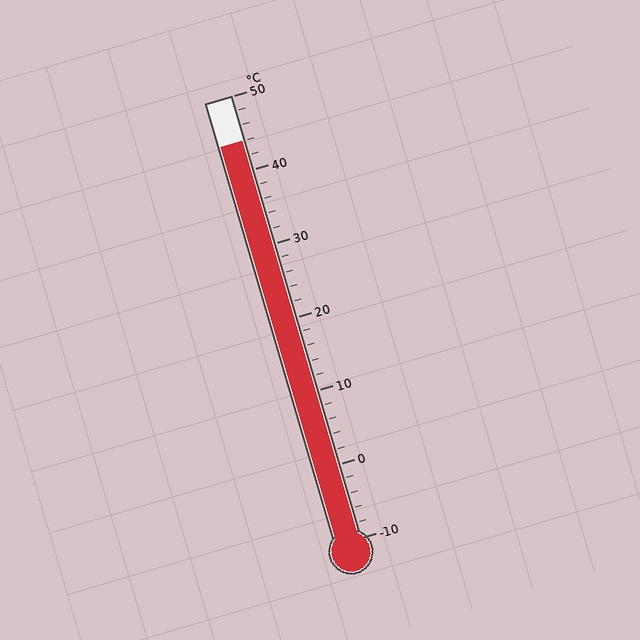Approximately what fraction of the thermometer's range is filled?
The thermometer is filled to approximately 90% of its range.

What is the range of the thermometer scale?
The thermometer scale ranges from -10°C to 50°C.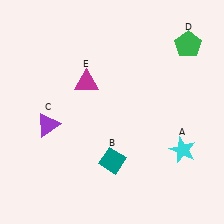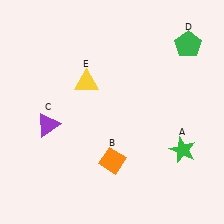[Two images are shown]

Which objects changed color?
A changed from cyan to green. B changed from teal to orange. E changed from magenta to yellow.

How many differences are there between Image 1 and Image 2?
There are 3 differences between the two images.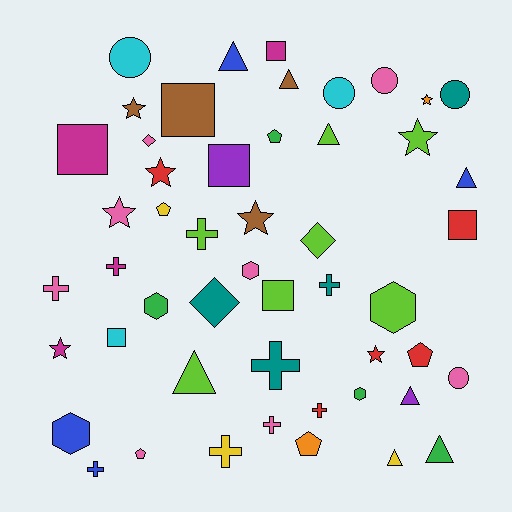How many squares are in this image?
There are 7 squares.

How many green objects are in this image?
There are 4 green objects.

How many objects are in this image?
There are 50 objects.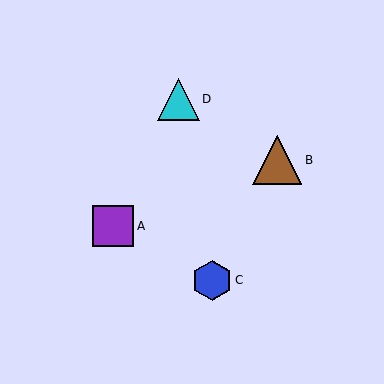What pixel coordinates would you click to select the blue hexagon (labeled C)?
Click at (212, 280) to select the blue hexagon C.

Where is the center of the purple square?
The center of the purple square is at (113, 226).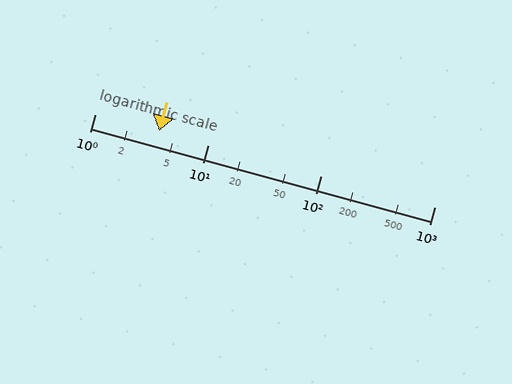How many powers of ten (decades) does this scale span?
The scale spans 3 decades, from 1 to 1000.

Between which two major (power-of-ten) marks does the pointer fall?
The pointer is between 1 and 10.